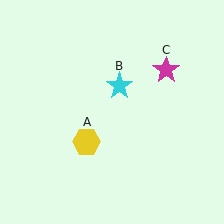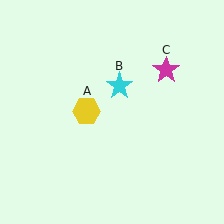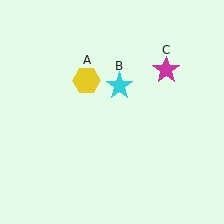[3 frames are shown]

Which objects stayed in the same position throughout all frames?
Cyan star (object B) and magenta star (object C) remained stationary.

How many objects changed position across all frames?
1 object changed position: yellow hexagon (object A).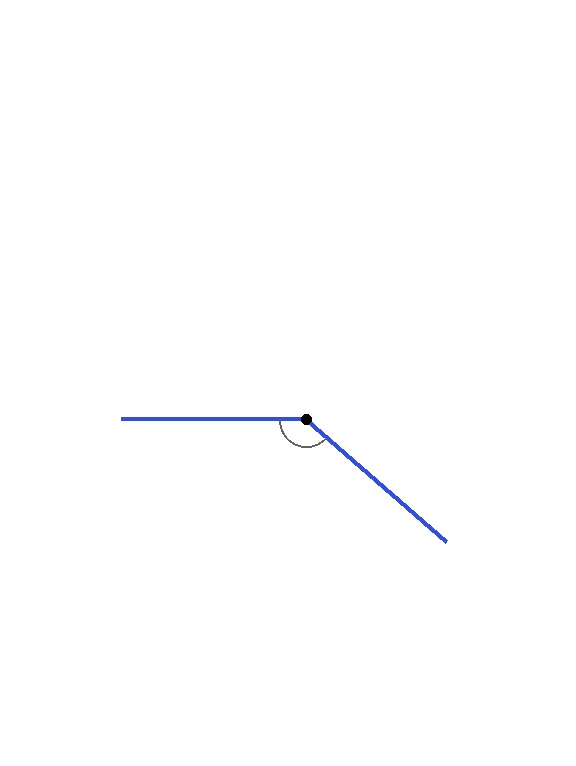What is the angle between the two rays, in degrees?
Approximately 139 degrees.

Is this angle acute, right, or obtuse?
It is obtuse.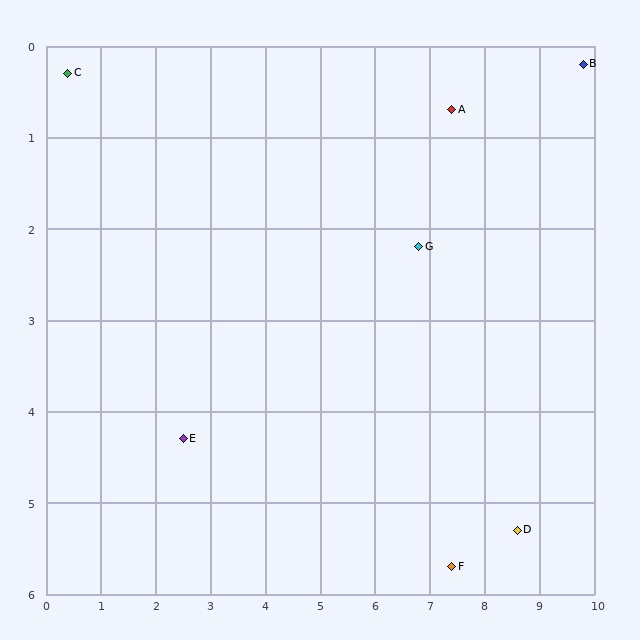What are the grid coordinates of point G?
Point G is at approximately (6.8, 2.2).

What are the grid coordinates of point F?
Point F is at approximately (7.4, 5.7).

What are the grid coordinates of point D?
Point D is at approximately (8.6, 5.3).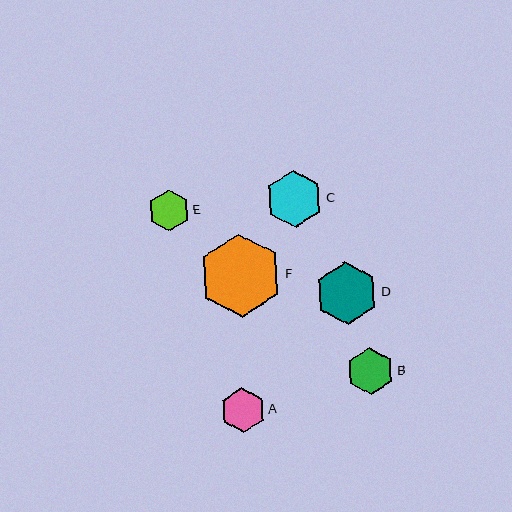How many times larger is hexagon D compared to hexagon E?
Hexagon D is approximately 1.5 times the size of hexagon E.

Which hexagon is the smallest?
Hexagon E is the smallest with a size of approximately 41 pixels.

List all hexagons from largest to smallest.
From largest to smallest: F, D, C, B, A, E.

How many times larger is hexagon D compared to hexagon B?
Hexagon D is approximately 1.3 times the size of hexagon B.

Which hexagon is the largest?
Hexagon F is the largest with a size of approximately 83 pixels.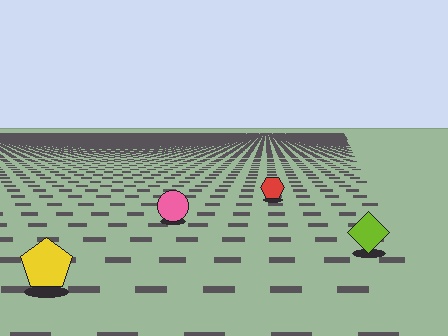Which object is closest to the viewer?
The yellow pentagon is closest. The texture marks near it are larger and more spread out.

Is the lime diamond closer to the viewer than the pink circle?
Yes. The lime diamond is closer — you can tell from the texture gradient: the ground texture is coarser near it.